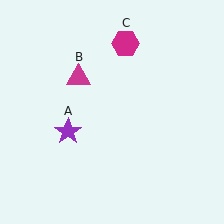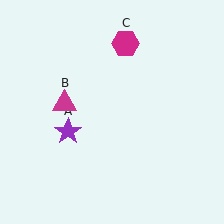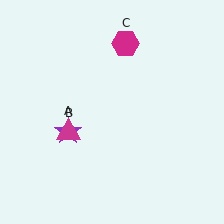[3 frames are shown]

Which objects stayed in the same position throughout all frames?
Purple star (object A) and magenta hexagon (object C) remained stationary.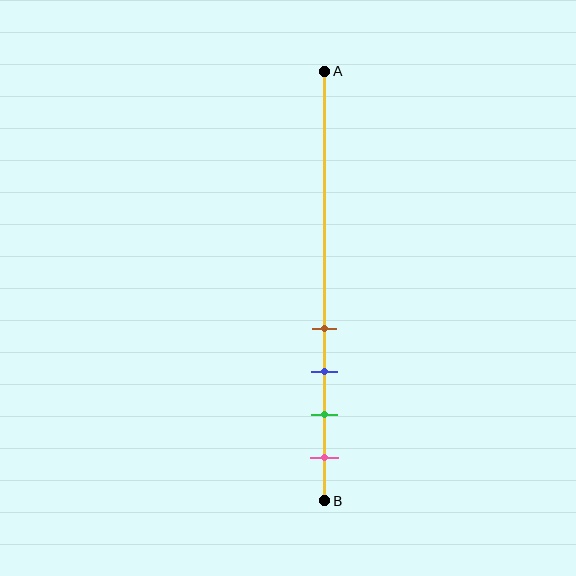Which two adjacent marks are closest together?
The brown and blue marks are the closest adjacent pair.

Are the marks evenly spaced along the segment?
Yes, the marks are approximately evenly spaced.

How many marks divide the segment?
There are 4 marks dividing the segment.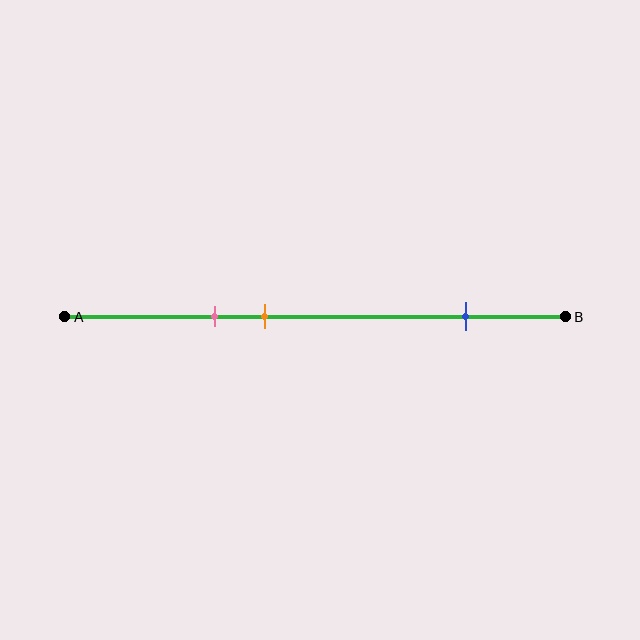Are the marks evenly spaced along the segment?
No, the marks are not evenly spaced.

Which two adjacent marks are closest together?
The pink and orange marks are the closest adjacent pair.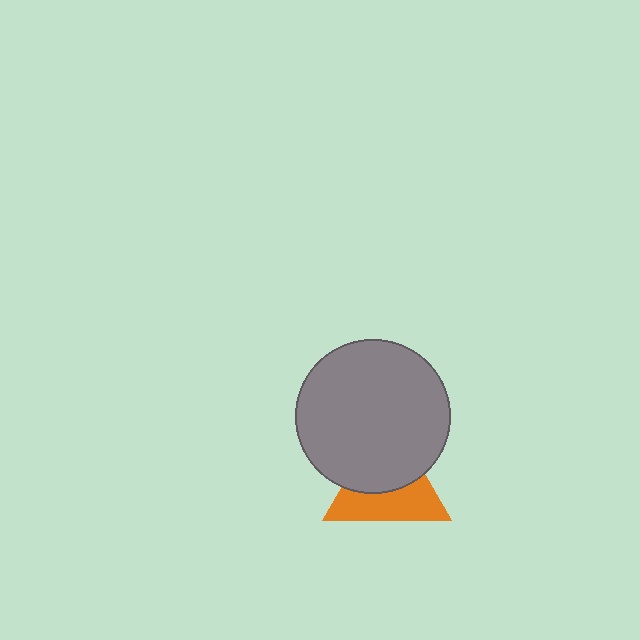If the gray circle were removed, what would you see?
You would see the complete orange triangle.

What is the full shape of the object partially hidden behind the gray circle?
The partially hidden object is an orange triangle.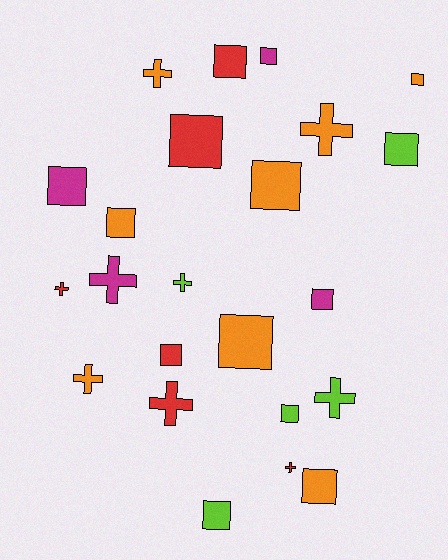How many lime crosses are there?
There are 2 lime crosses.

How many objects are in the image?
There are 23 objects.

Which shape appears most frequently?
Square, with 14 objects.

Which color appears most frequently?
Orange, with 8 objects.